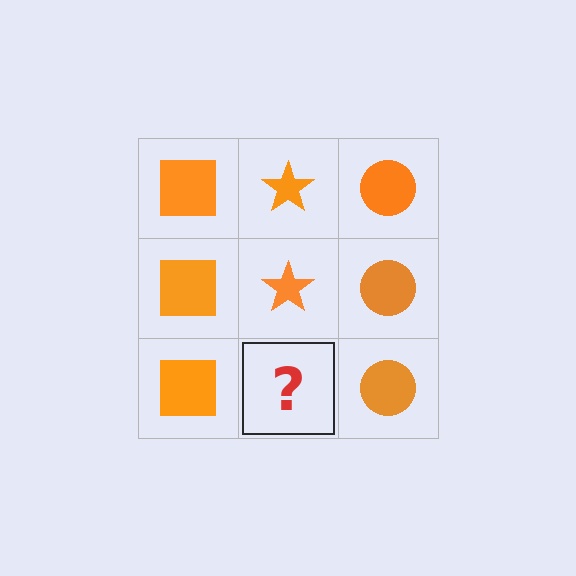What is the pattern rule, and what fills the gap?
The rule is that each column has a consistent shape. The gap should be filled with an orange star.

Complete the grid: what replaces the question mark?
The question mark should be replaced with an orange star.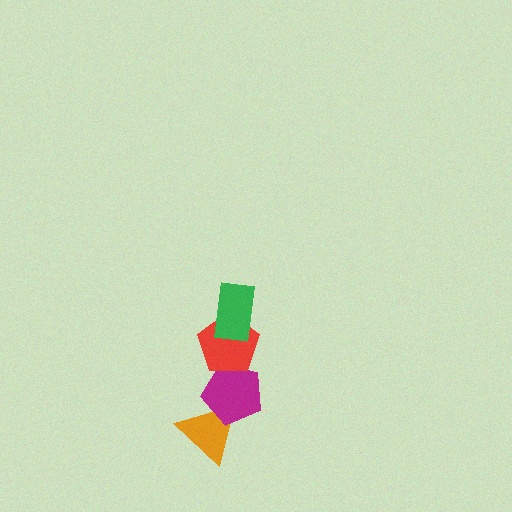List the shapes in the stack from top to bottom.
From top to bottom: the green rectangle, the red pentagon, the magenta pentagon, the orange triangle.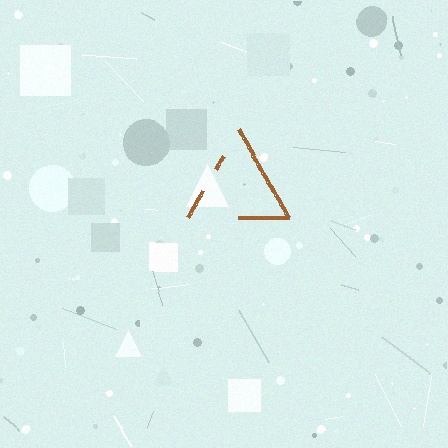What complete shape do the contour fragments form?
The contour fragments form a triangle.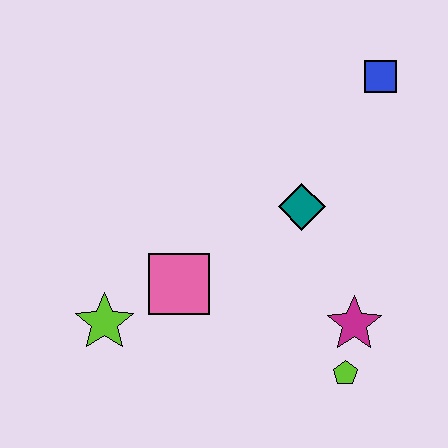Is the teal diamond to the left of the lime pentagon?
Yes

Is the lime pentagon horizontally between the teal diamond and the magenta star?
Yes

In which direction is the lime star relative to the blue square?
The lime star is to the left of the blue square.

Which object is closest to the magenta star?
The lime pentagon is closest to the magenta star.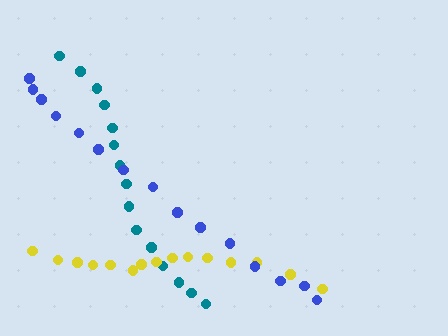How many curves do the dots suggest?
There are 3 distinct paths.